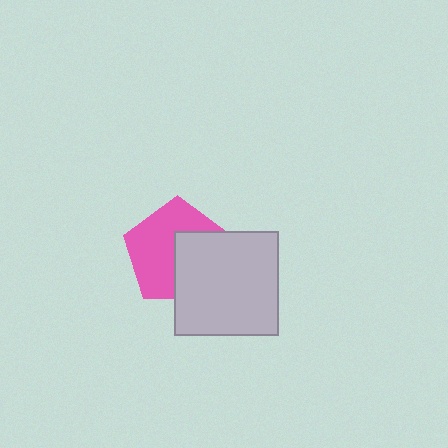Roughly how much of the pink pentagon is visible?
About half of it is visible (roughly 58%).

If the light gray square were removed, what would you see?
You would see the complete pink pentagon.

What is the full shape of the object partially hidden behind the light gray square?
The partially hidden object is a pink pentagon.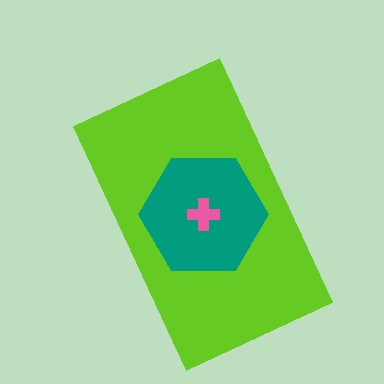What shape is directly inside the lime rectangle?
The teal hexagon.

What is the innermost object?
The pink cross.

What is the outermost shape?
The lime rectangle.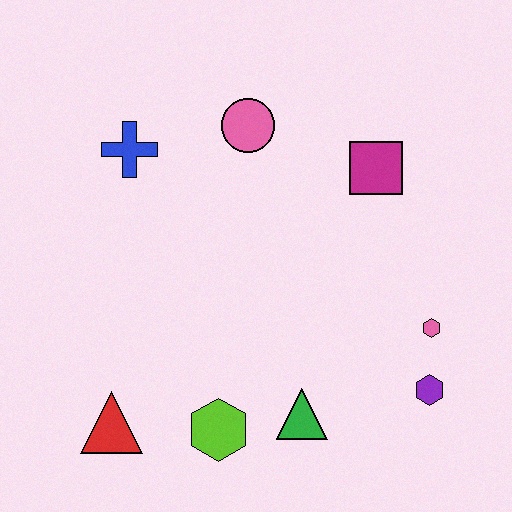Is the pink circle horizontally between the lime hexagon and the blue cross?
No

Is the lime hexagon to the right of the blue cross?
Yes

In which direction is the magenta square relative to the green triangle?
The magenta square is above the green triangle.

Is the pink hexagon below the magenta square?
Yes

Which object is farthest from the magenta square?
The red triangle is farthest from the magenta square.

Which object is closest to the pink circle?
The blue cross is closest to the pink circle.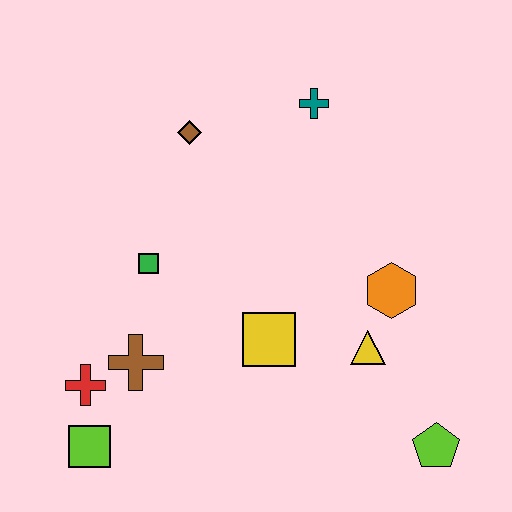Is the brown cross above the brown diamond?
No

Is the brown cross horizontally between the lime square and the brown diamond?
Yes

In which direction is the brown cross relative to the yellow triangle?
The brown cross is to the left of the yellow triangle.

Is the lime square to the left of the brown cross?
Yes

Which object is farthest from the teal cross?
The lime square is farthest from the teal cross.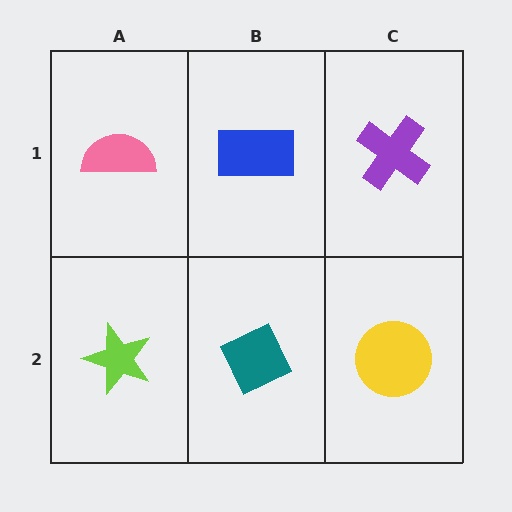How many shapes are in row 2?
3 shapes.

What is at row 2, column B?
A teal diamond.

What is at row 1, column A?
A pink semicircle.